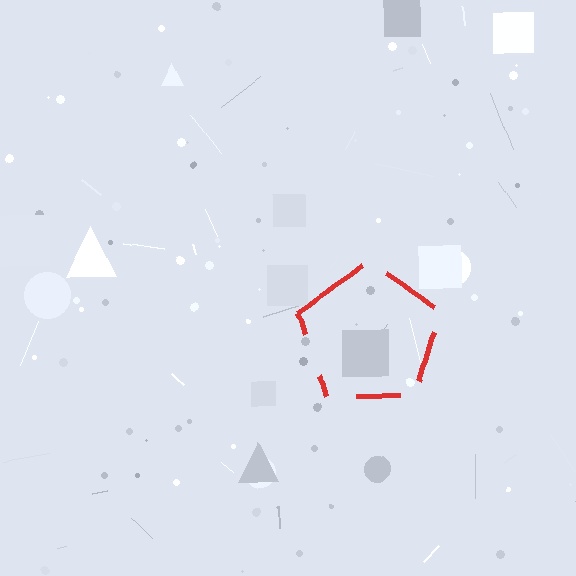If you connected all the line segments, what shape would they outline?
They would outline a pentagon.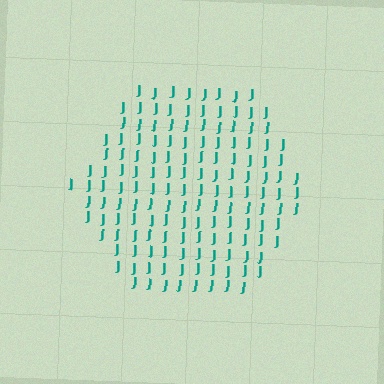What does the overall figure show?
The overall figure shows a hexagon.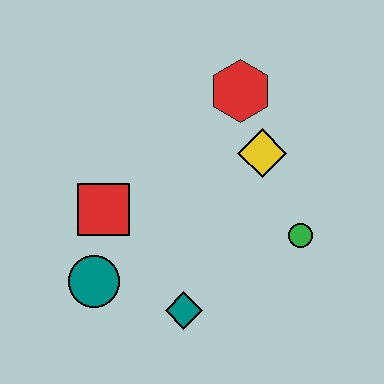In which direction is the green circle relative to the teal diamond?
The green circle is to the right of the teal diamond.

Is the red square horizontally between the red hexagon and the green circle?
No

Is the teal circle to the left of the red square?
Yes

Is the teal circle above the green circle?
No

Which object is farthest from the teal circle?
The red hexagon is farthest from the teal circle.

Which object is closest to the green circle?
The yellow diamond is closest to the green circle.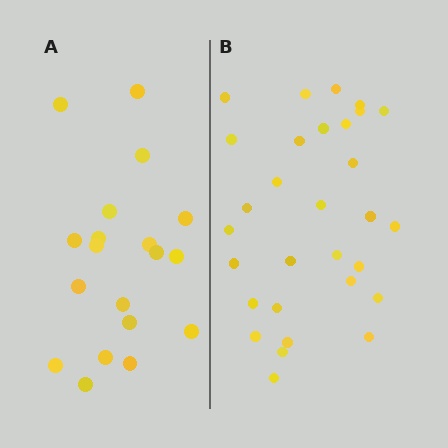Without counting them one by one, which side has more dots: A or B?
Region B (the right region) has more dots.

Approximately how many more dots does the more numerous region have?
Region B has roughly 12 or so more dots than region A.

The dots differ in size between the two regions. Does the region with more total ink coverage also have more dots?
No. Region A has more total ink coverage because its dots are larger, but region B actually contains more individual dots. Total area can be misleading — the number of items is what matters here.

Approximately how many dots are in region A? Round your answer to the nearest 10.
About 20 dots. (The exact count is 19, which rounds to 20.)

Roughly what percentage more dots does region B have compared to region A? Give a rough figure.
About 60% more.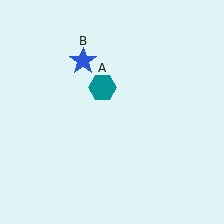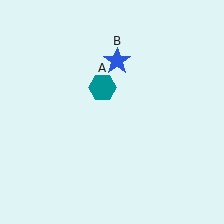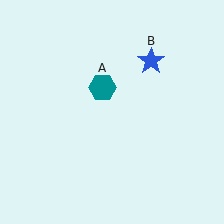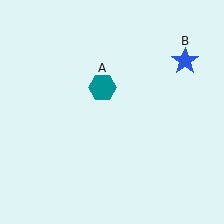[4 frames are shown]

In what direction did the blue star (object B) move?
The blue star (object B) moved right.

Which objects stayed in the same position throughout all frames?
Teal hexagon (object A) remained stationary.